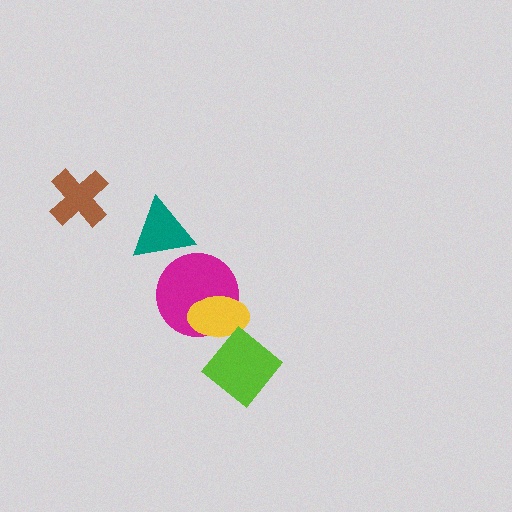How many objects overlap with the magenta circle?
1 object overlaps with the magenta circle.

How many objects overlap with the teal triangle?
0 objects overlap with the teal triangle.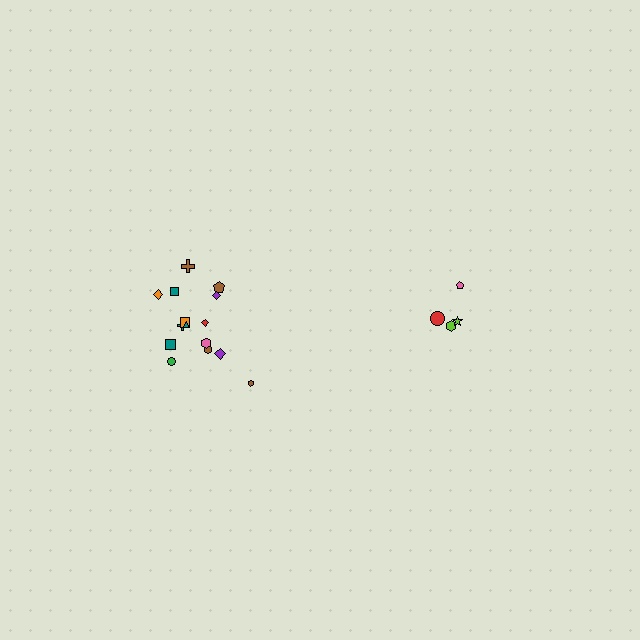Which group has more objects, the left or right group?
The left group.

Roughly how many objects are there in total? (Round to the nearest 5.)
Roughly 20 objects in total.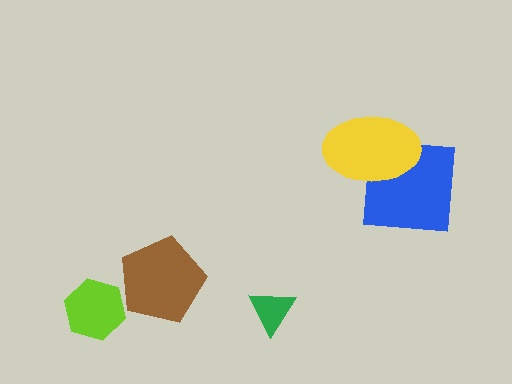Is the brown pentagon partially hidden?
No, no other shape covers it.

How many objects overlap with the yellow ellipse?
1 object overlaps with the yellow ellipse.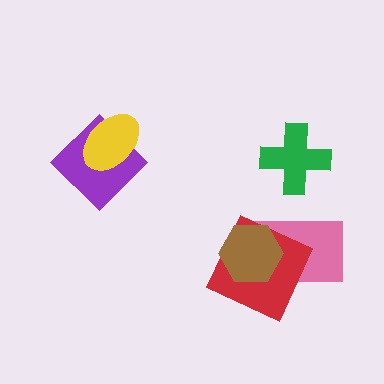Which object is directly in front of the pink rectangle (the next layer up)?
The red square is directly in front of the pink rectangle.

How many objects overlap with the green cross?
0 objects overlap with the green cross.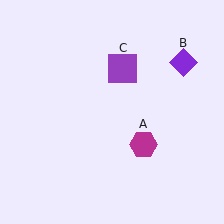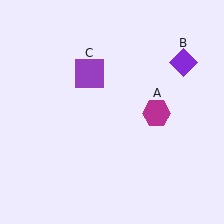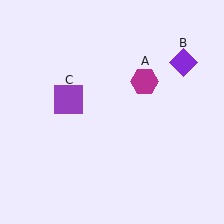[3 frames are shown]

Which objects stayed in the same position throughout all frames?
Purple diamond (object B) remained stationary.